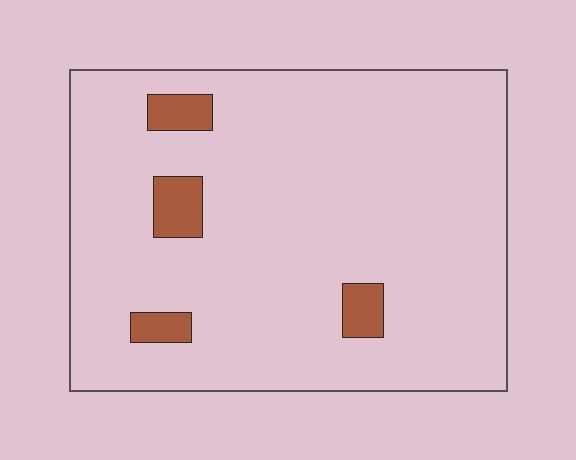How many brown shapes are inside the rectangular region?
4.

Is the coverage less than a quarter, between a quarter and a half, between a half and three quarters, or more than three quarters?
Less than a quarter.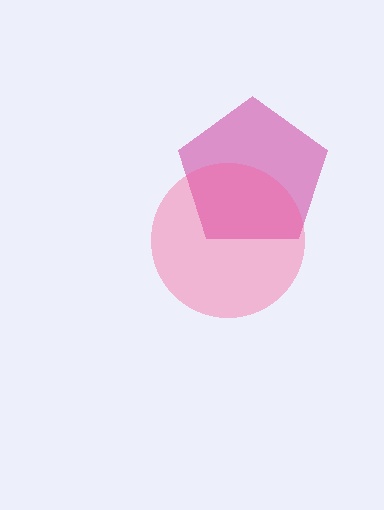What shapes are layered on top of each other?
The layered shapes are: a magenta pentagon, a pink circle.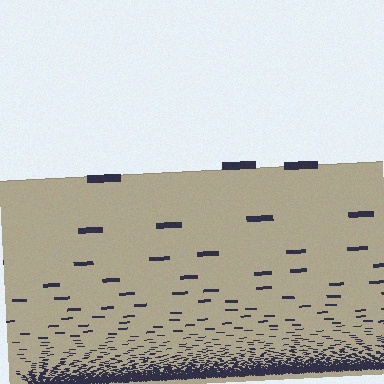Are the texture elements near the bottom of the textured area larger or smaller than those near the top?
Smaller. The gradient is inverted — elements near the bottom are smaller and denser.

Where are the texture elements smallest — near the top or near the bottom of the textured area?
Near the bottom.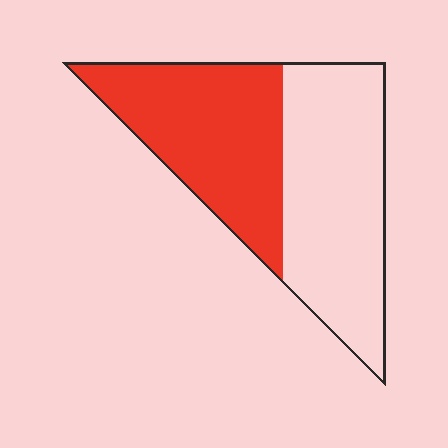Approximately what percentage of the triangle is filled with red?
Approximately 45%.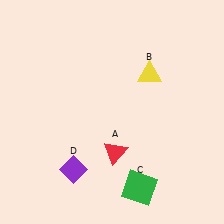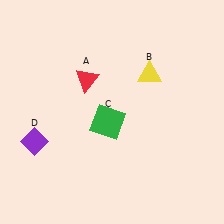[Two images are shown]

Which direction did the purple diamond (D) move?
The purple diamond (D) moved left.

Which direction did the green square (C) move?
The green square (C) moved up.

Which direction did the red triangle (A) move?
The red triangle (A) moved up.